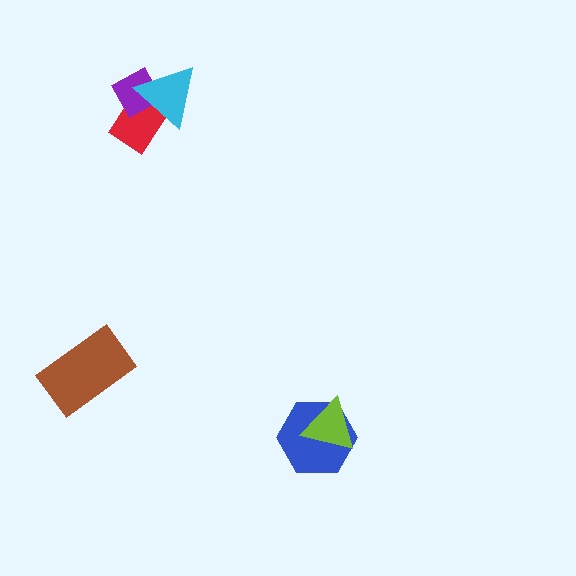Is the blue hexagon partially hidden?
Yes, it is partially covered by another shape.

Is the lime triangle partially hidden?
No, no other shape covers it.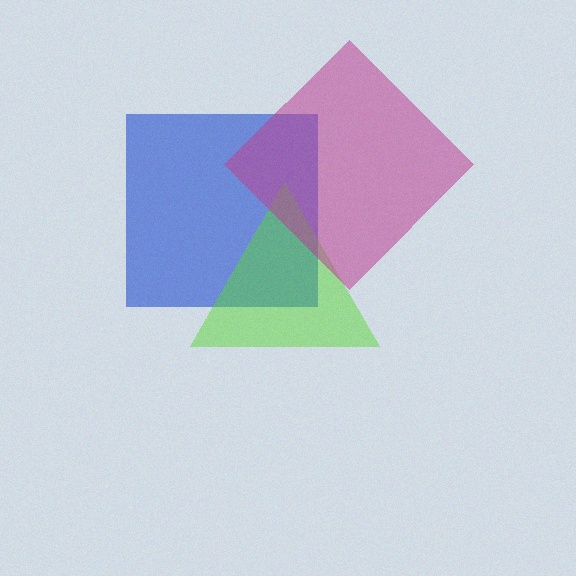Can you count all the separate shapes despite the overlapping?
Yes, there are 3 separate shapes.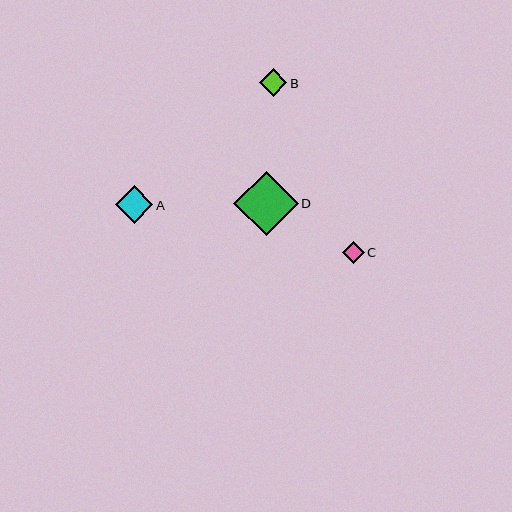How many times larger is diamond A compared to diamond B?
Diamond A is approximately 1.4 times the size of diamond B.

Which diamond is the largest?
Diamond D is the largest with a size of approximately 64 pixels.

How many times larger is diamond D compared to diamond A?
Diamond D is approximately 1.7 times the size of diamond A.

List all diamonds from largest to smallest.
From largest to smallest: D, A, B, C.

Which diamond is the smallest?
Diamond C is the smallest with a size of approximately 22 pixels.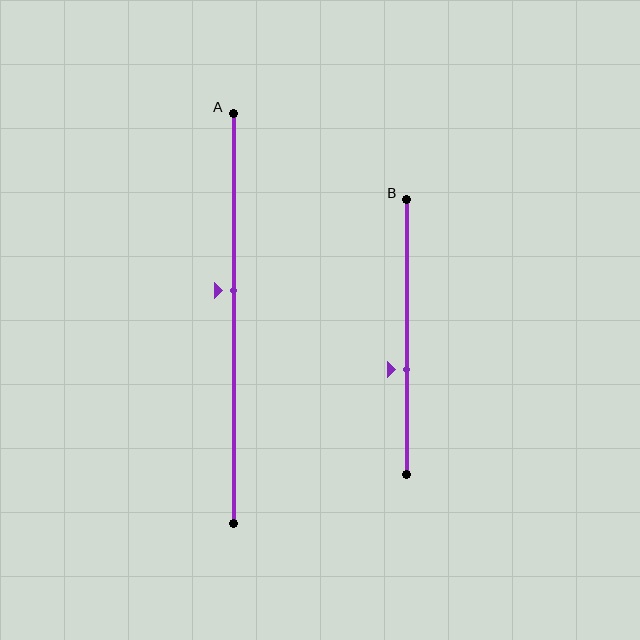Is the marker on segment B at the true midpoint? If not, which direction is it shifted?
No, the marker on segment B is shifted downward by about 12% of the segment length.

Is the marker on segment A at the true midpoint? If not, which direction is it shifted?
No, the marker on segment A is shifted upward by about 7% of the segment length.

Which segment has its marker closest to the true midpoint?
Segment A has its marker closest to the true midpoint.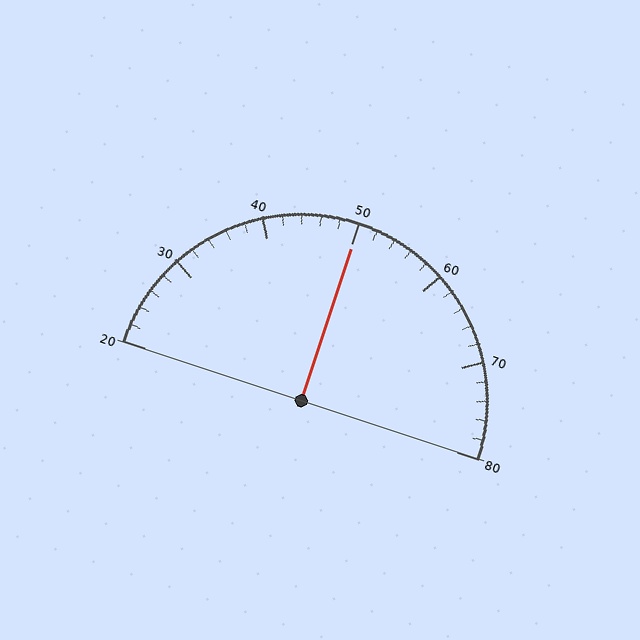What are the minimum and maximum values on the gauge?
The gauge ranges from 20 to 80.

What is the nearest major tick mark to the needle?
The nearest major tick mark is 50.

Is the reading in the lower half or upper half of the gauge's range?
The reading is in the upper half of the range (20 to 80).